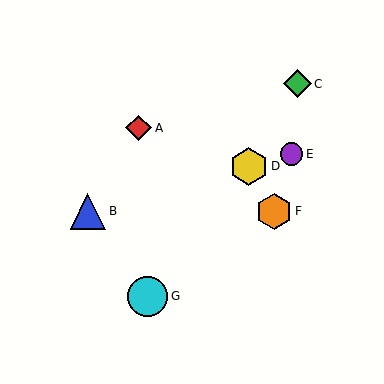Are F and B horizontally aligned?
Yes, both are at y≈211.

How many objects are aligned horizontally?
2 objects (B, F) are aligned horizontally.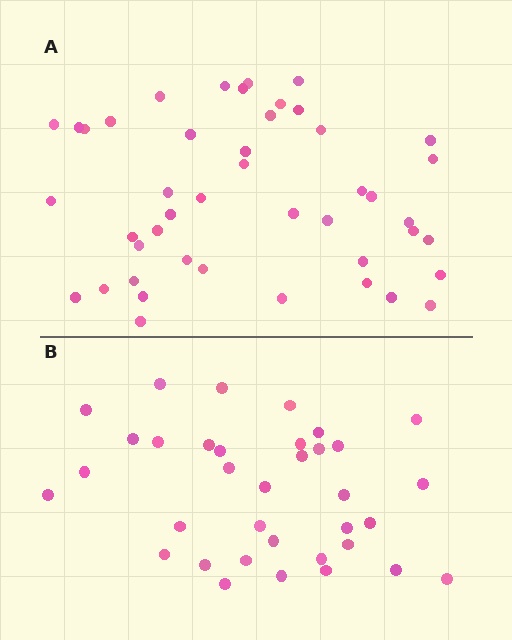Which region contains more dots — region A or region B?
Region A (the top region) has more dots.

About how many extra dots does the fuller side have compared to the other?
Region A has roughly 10 or so more dots than region B.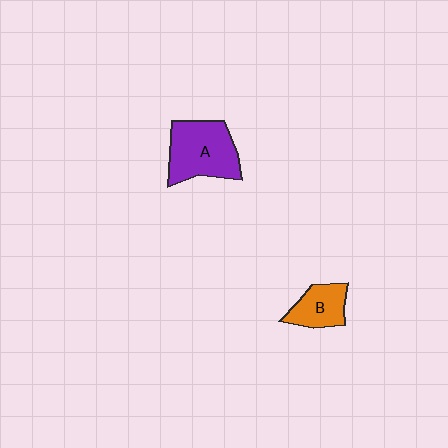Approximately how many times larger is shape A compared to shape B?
Approximately 1.7 times.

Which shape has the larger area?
Shape A (purple).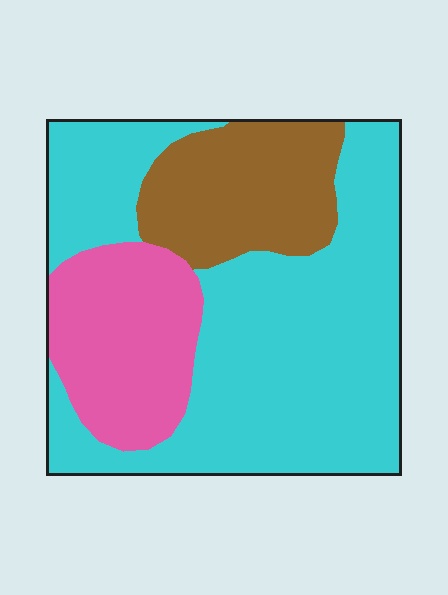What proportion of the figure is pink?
Pink takes up about one fifth (1/5) of the figure.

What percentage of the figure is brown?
Brown takes up between a sixth and a third of the figure.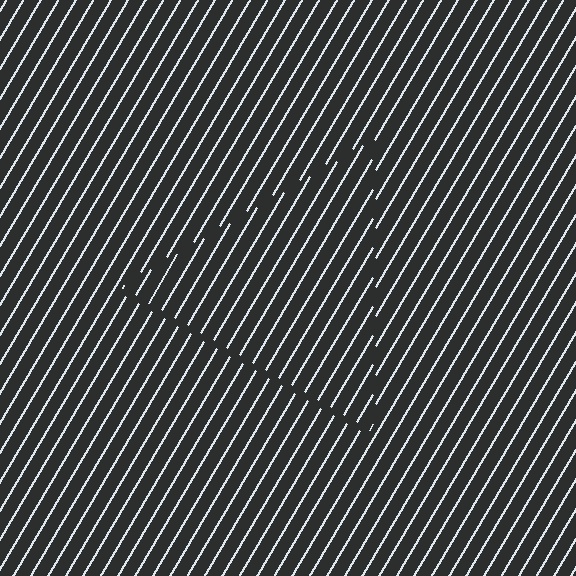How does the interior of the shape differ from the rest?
The interior of the shape contains the same grating, shifted by half a period — the contour is defined by the phase discontinuity where line-ends from the inner and outer gratings abut.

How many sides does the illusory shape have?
3 sides — the line-ends trace a triangle.